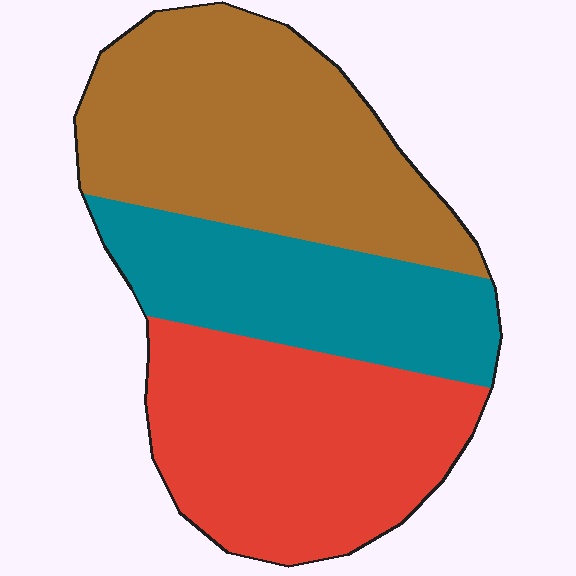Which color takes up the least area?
Teal, at roughly 25%.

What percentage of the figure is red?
Red covers roughly 35% of the figure.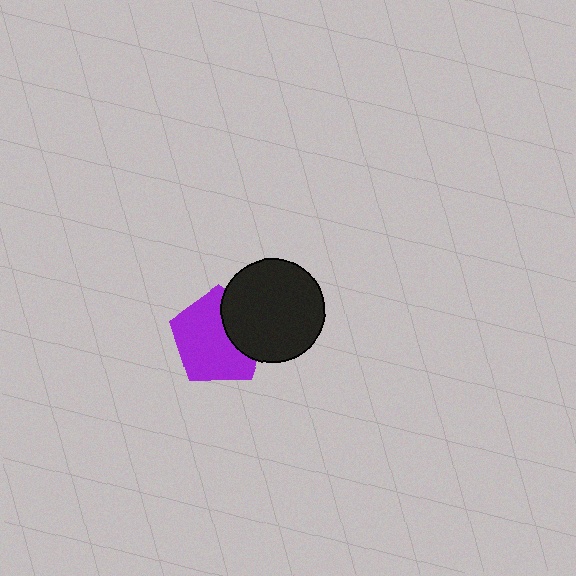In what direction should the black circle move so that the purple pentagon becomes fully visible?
The black circle should move right. That is the shortest direction to clear the overlap and leave the purple pentagon fully visible.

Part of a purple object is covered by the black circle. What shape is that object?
It is a pentagon.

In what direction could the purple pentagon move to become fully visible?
The purple pentagon could move left. That would shift it out from behind the black circle entirely.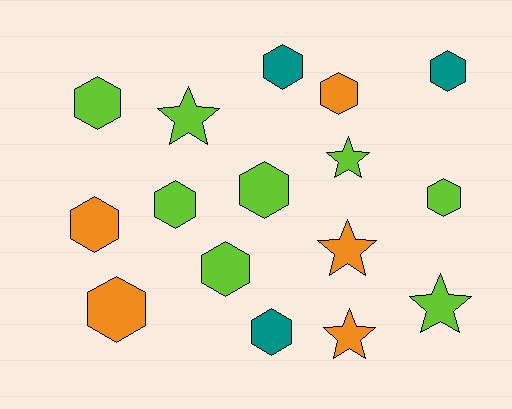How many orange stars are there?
There are 2 orange stars.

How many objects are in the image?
There are 16 objects.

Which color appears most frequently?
Lime, with 8 objects.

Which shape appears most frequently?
Hexagon, with 11 objects.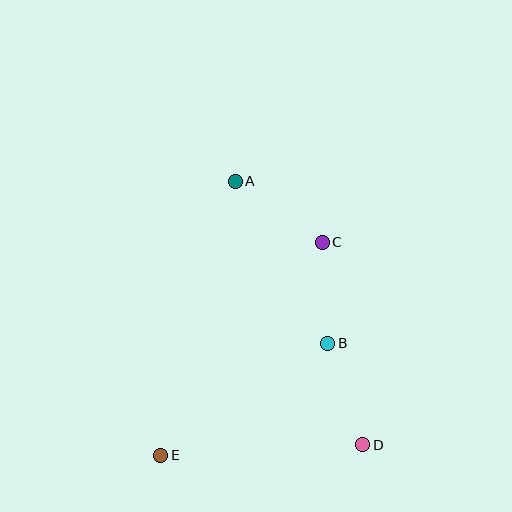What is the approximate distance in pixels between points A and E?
The distance between A and E is approximately 284 pixels.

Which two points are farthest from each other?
Points A and D are farthest from each other.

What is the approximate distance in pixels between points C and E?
The distance between C and E is approximately 267 pixels.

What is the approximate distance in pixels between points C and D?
The distance between C and D is approximately 206 pixels.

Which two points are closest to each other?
Points B and C are closest to each other.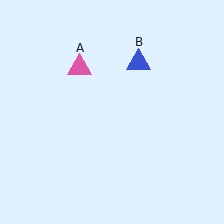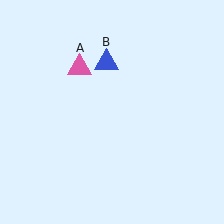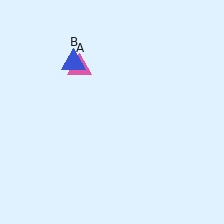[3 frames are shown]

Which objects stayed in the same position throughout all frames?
Pink triangle (object A) remained stationary.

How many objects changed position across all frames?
1 object changed position: blue triangle (object B).